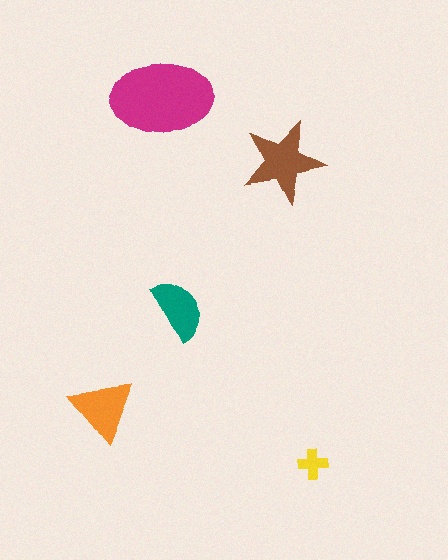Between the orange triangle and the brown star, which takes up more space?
The brown star.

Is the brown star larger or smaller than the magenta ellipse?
Smaller.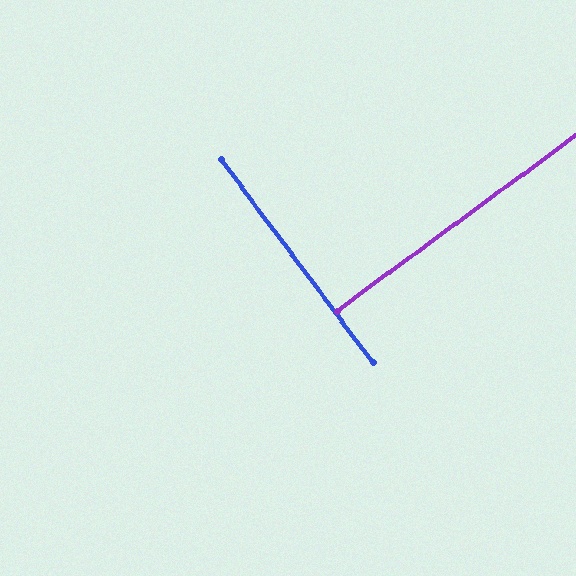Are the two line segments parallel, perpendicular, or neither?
Perpendicular — they meet at approximately 89°.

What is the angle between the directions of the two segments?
Approximately 89 degrees.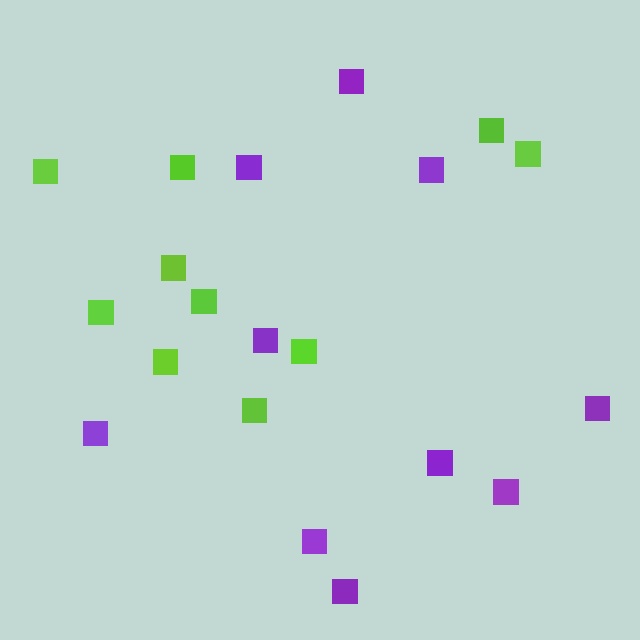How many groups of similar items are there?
There are 2 groups: one group of purple squares (10) and one group of lime squares (10).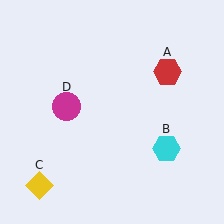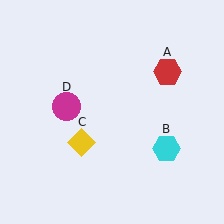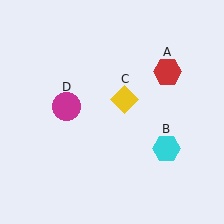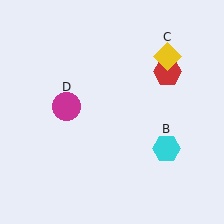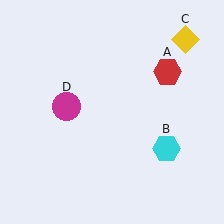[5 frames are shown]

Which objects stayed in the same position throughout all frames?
Red hexagon (object A) and cyan hexagon (object B) and magenta circle (object D) remained stationary.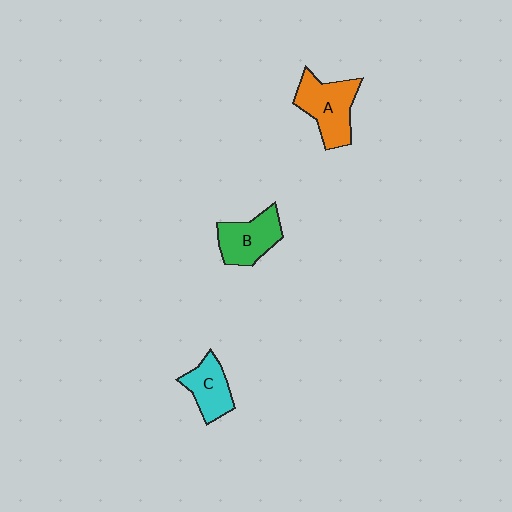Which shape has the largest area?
Shape A (orange).